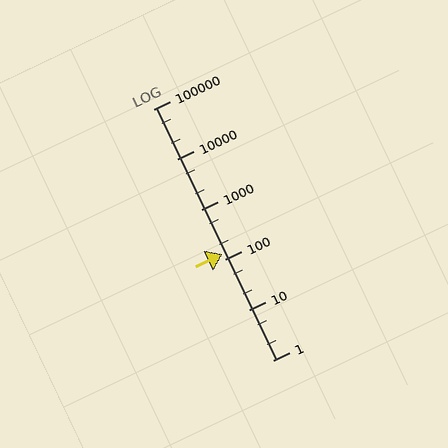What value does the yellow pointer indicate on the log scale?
The pointer indicates approximately 130.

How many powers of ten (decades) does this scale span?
The scale spans 5 decades, from 1 to 100000.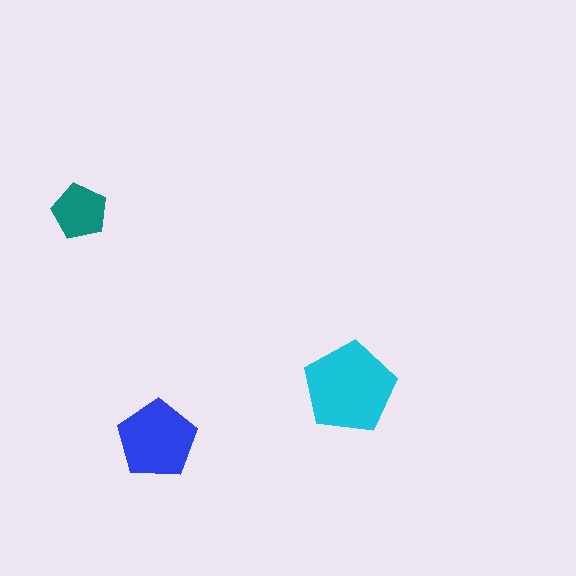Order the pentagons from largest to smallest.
the cyan one, the blue one, the teal one.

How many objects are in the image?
There are 3 objects in the image.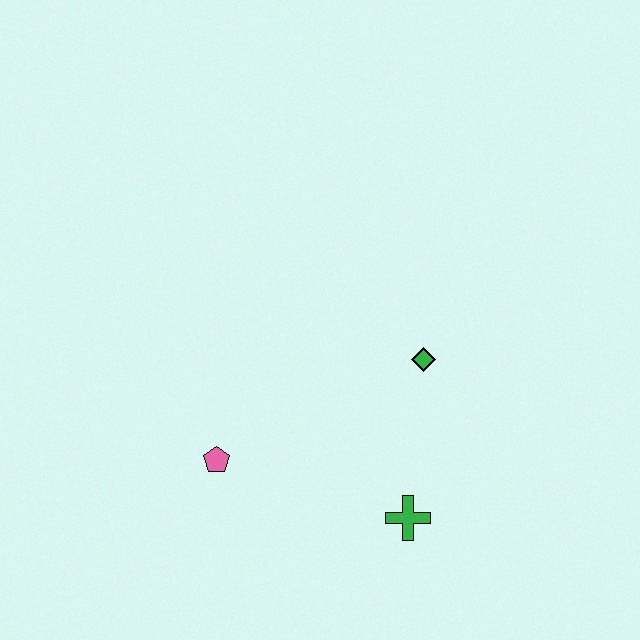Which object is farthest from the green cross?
The pink pentagon is farthest from the green cross.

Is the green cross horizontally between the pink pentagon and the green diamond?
Yes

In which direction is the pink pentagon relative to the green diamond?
The pink pentagon is to the left of the green diamond.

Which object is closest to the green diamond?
The green cross is closest to the green diamond.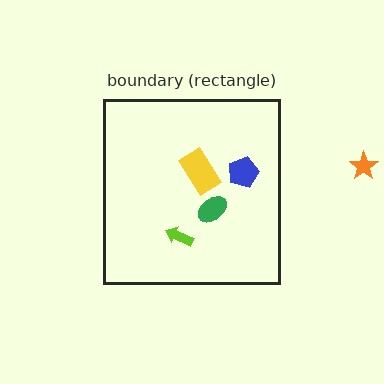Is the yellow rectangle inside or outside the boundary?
Inside.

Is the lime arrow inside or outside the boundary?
Inside.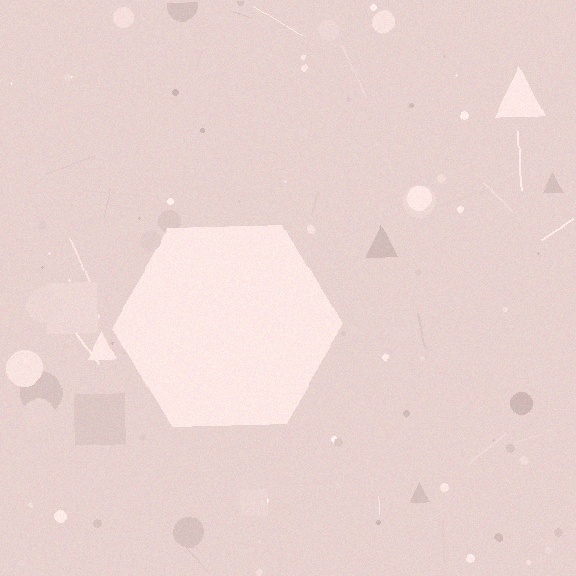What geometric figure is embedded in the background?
A hexagon is embedded in the background.